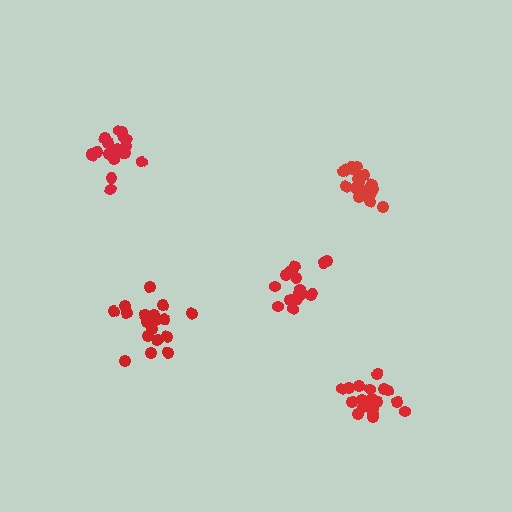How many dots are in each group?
Group 1: 18 dots, Group 2: 20 dots, Group 3: 19 dots, Group 4: 16 dots, Group 5: 20 dots (93 total).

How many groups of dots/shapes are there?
There are 5 groups.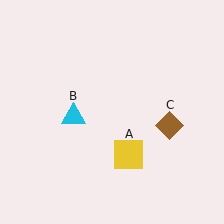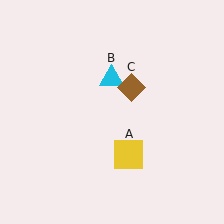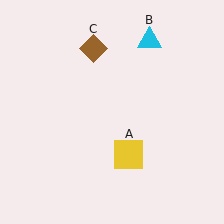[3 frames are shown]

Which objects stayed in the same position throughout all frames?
Yellow square (object A) remained stationary.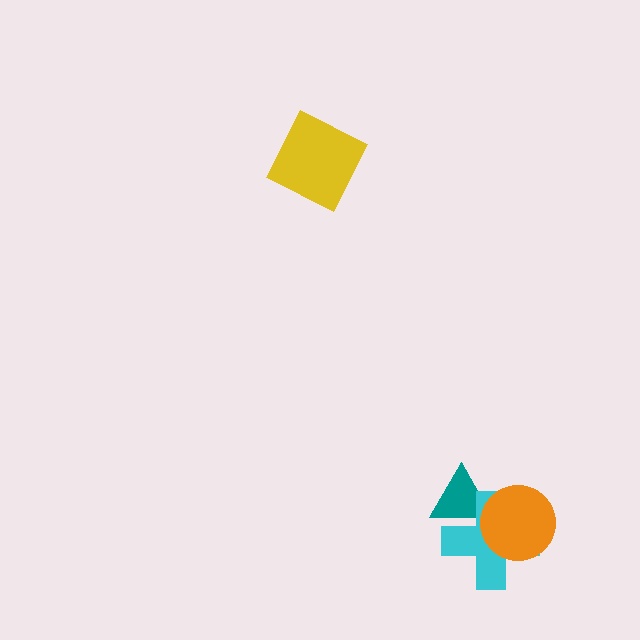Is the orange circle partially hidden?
No, no other shape covers it.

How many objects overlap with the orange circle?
2 objects overlap with the orange circle.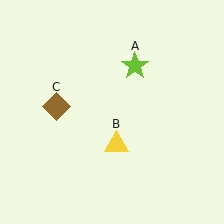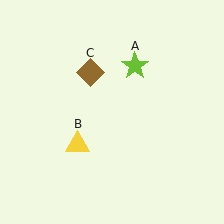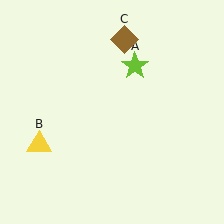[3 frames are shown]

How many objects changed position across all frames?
2 objects changed position: yellow triangle (object B), brown diamond (object C).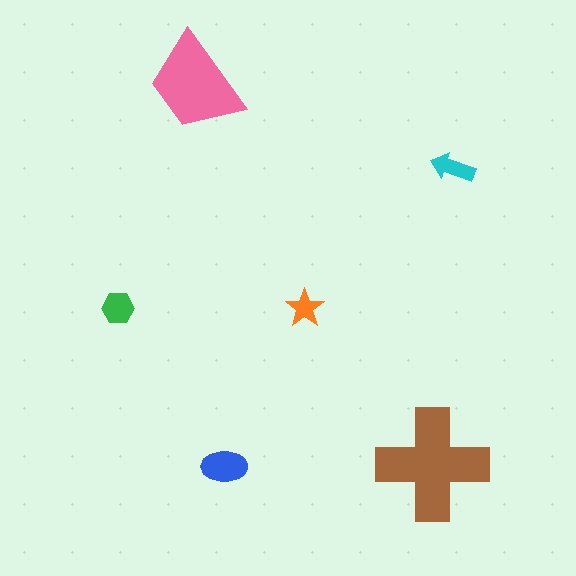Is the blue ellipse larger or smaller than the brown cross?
Smaller.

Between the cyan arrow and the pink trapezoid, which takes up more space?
The pink trapezoid.